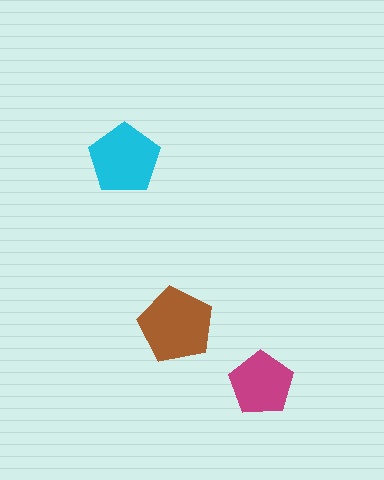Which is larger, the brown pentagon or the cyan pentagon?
The brown one.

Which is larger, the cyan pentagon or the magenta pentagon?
The cyan one.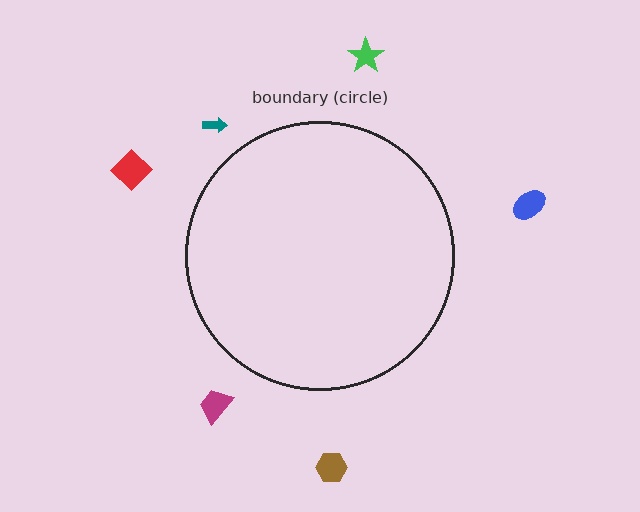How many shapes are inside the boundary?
0 inside, 6 outside.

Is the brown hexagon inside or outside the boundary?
Outside.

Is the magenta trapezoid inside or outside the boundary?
Outside.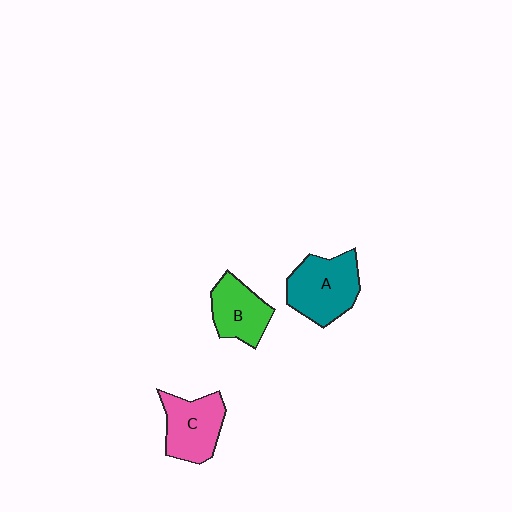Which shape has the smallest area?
Shape B (green).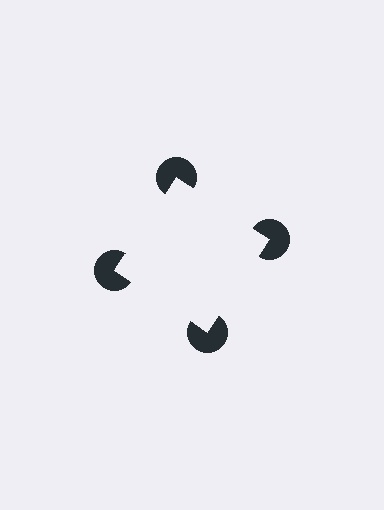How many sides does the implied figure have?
4 sides.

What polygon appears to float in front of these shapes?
An illusory square — its edges are inferred from the aligned wedge cuts in the pac-man discs, not physically drawn.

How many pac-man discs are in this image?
There are 4 — one at each vertex of the illusory square.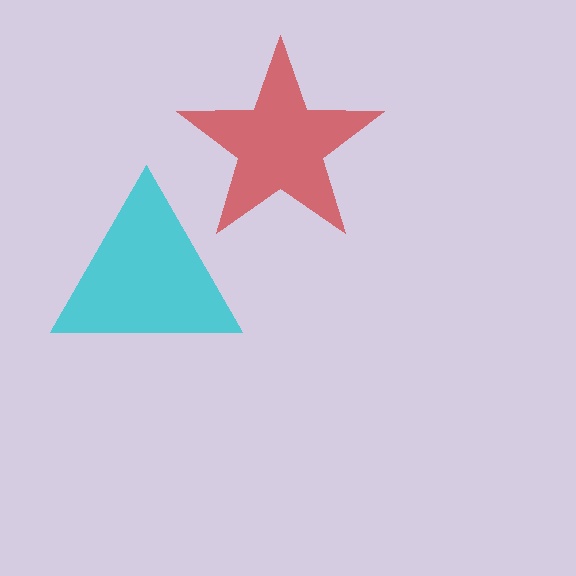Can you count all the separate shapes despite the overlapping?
Yes, there are 2 separate shapes.